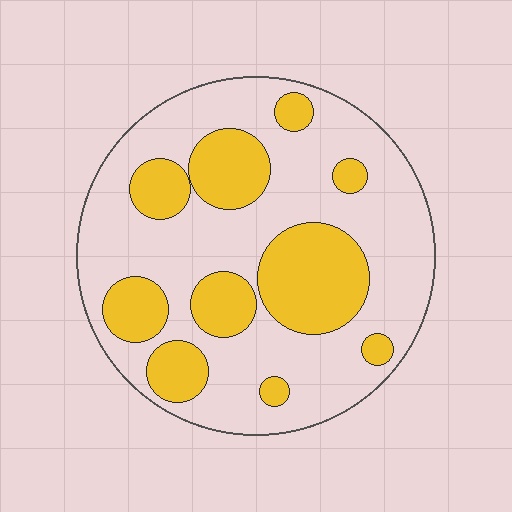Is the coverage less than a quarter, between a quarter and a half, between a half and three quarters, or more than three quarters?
Between a quarter and a half.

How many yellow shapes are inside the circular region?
10.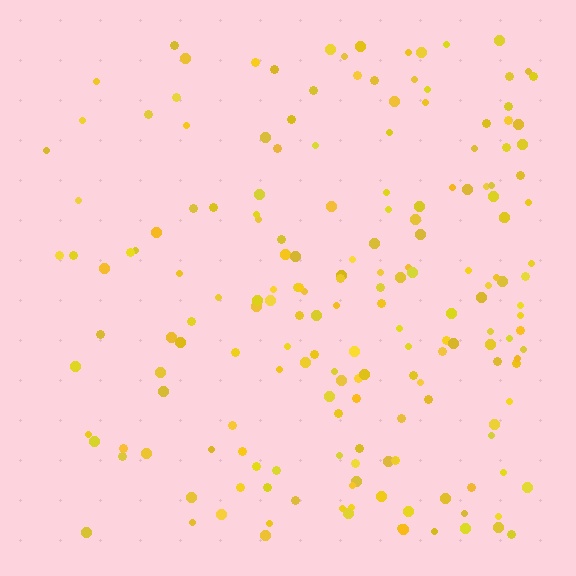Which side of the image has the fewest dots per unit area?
The left.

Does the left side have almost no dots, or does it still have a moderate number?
Still a moderate number, just noticeably fewer than the right.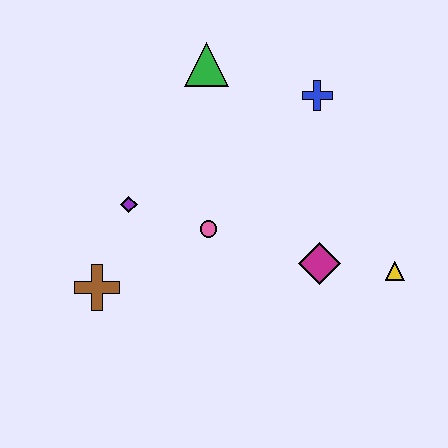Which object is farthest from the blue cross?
The brown cross is farthest from the blue cross.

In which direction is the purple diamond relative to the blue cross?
The purple diamond is to the left of the blue cross.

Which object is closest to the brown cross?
The purple diamond is closest to the brown cross.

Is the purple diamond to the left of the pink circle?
Yes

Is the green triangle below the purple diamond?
No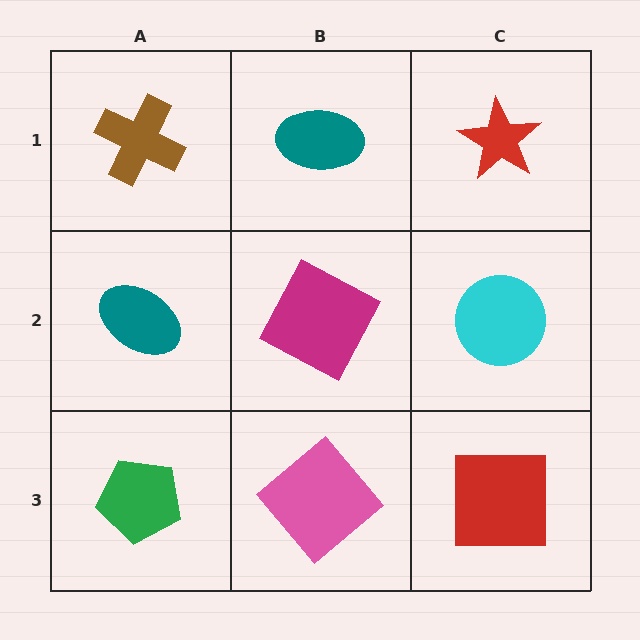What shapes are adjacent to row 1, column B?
A magenta square (row 2, column B), a brown cross (row 1, column A), a red star (row 1, column C).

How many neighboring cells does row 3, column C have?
2.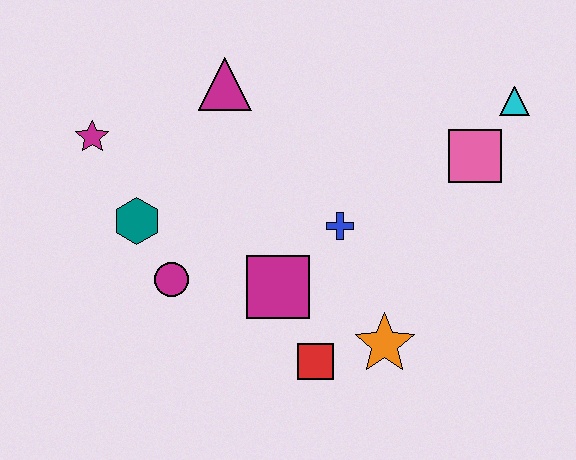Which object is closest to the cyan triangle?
The pink square is closest to the cyan triangle.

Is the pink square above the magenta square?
Yes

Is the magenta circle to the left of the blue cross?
Yes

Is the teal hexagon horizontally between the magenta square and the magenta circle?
No